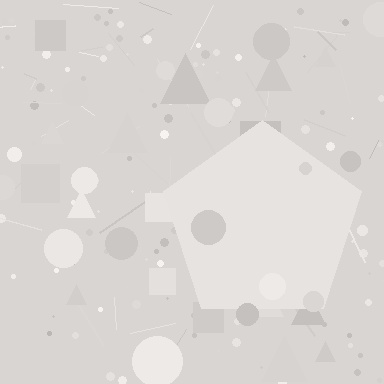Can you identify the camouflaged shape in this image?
The camouflaged shape is a pentagon.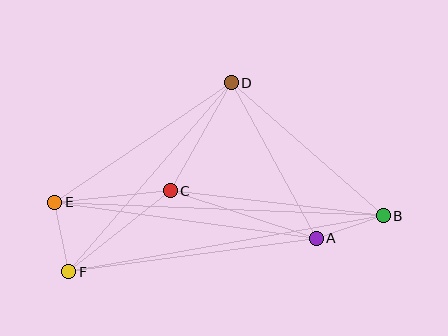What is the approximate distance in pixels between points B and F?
The distance between B and F is approximately 320 pixels.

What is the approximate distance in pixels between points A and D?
The distance between A and D is approximately 177 pixels.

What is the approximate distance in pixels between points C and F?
The distance between C and F is approximately 130 pixels.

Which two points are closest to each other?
Points A and B are closest to each other.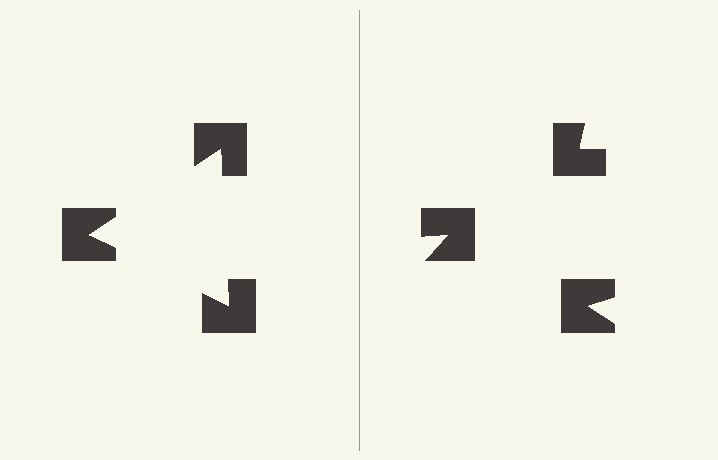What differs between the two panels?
The notched squares are positioned identically on both sides; only the wedge orientations differ. On the left they align to a triangle; on the right they are misaligned.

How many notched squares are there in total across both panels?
6 — 3 on each side.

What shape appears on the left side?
An illusory triangle.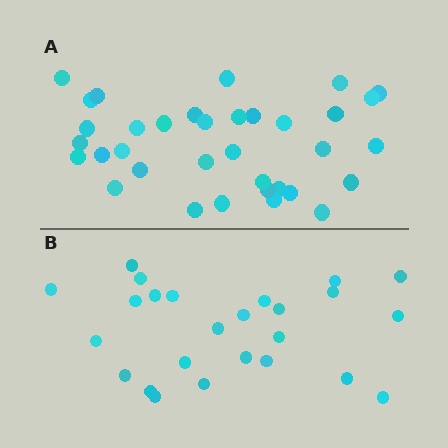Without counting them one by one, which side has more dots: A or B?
Region A (the top region) has more dots.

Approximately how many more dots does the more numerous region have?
Region A has roughly 10 or so more dots than region B.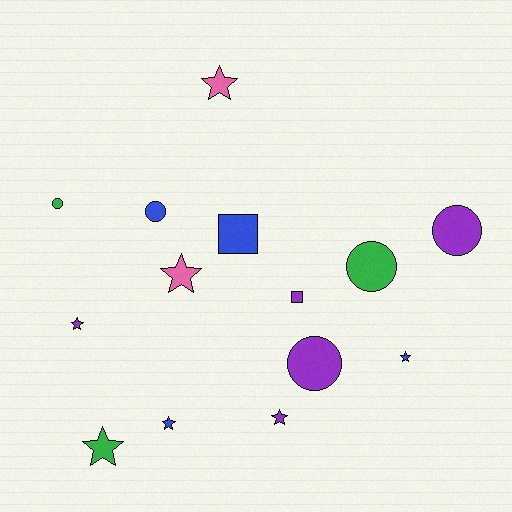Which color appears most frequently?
Purple, with 5 objects.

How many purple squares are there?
There is 1 purple square.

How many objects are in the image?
There are 14 objects.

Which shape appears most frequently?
Star, with 7 objects.